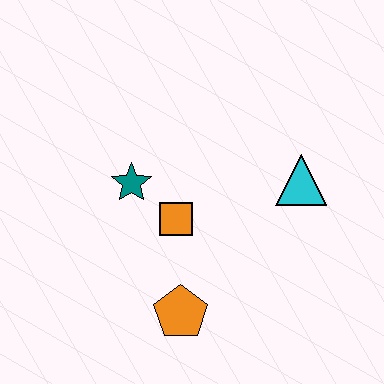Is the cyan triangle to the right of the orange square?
Yes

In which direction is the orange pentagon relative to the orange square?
The orange pentagon is below the orange square.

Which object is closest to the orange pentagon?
The orange square is closest to the orange pentagon.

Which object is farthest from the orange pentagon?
The cyan triangle is farthest from the orange pentagon.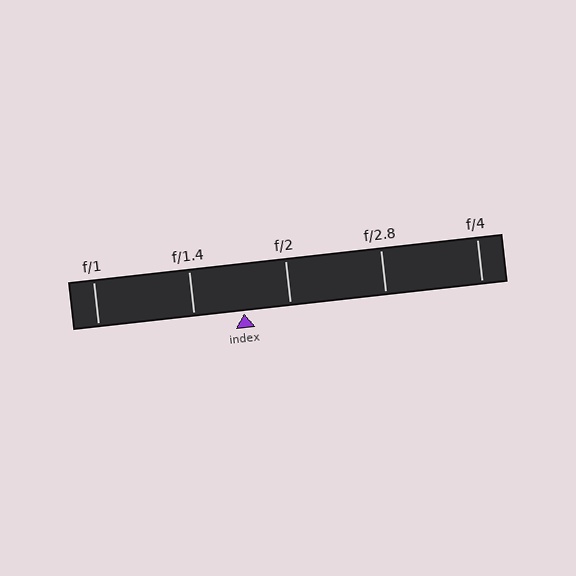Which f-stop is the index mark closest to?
The index mark is closest to f/2.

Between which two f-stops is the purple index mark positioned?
The index mark is between f/1.4 and f/2.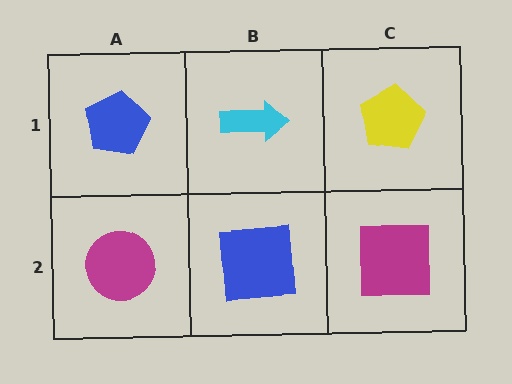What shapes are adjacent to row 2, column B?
A cyan arrow (row 1, column B), a magenta circle (row 2, column A), a magenta square (row 2, column C).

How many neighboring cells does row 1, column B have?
3.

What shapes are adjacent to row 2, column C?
A yellow pentagon (row 1, column C), a blue square (row 2, column B).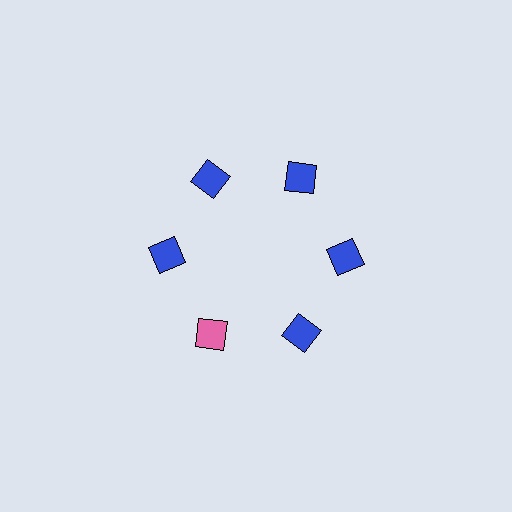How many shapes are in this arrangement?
There are 6 shapes arranged in a ring pattern.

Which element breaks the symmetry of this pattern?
The pink square at roughly the 7 o'clock position breaks the symmetry. All other shapes are blue squares.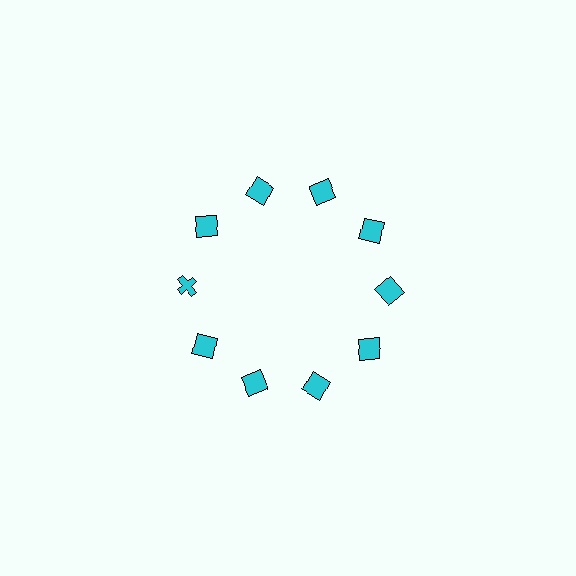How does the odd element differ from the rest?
It has a different shape: cross instead of square.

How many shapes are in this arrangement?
There are 10 shapes arranged in a ring pattern.